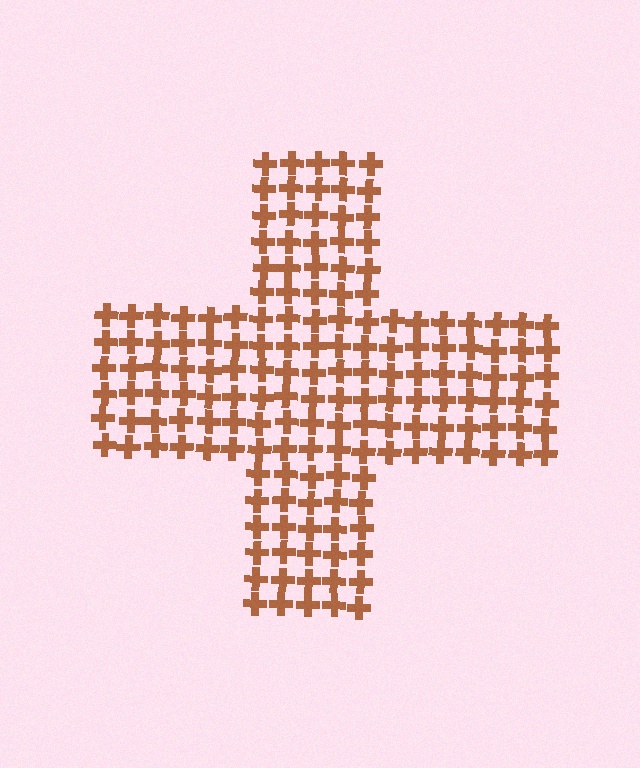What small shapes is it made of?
It is made of small crosses.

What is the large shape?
The large shape is a cross.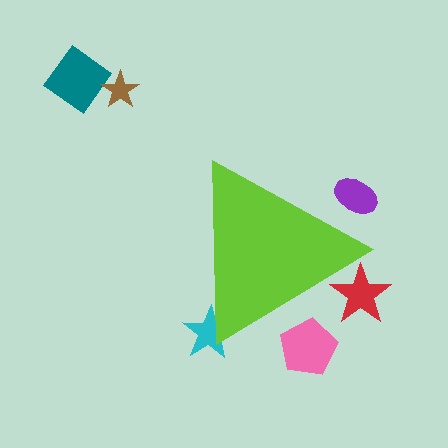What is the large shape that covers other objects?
A lime triangle.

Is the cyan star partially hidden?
Yes, the cyan star is partially hidden behind the lime triangle.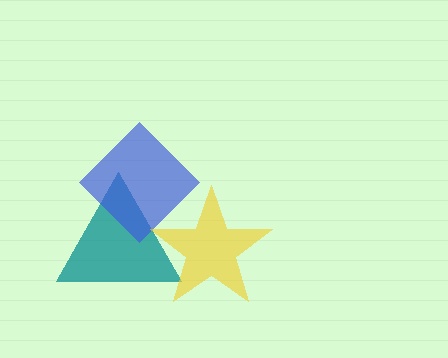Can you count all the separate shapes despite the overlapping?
Yes, there are 3 separate shapes.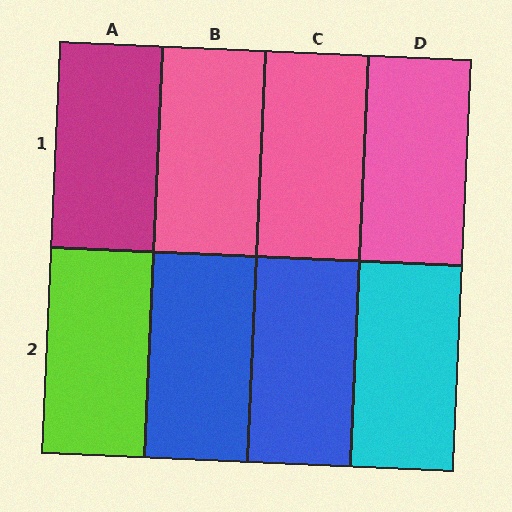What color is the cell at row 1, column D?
Pink.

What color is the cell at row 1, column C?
Pink.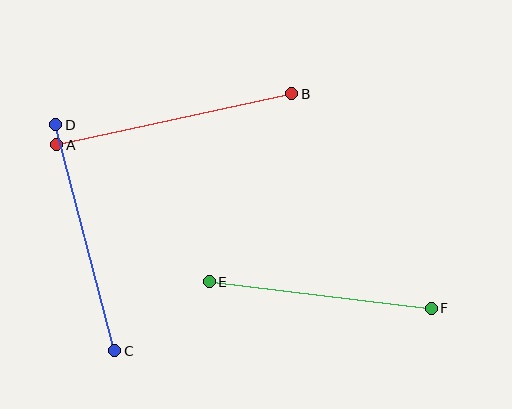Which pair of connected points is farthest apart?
Points A and B are farthest apart.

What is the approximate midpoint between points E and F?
The midpoint is at approximately (320, 295) pixels.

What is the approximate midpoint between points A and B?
The midpoint is at approximately (174, 119) pixels.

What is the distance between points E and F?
The distance is approximately 224 pixels.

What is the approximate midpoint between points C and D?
The midpoint is at approximately (85, 238) pixels.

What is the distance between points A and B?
The distance is approximately 240 pixels.